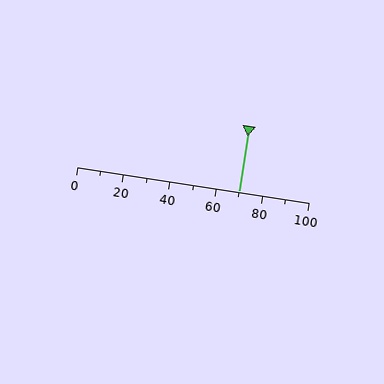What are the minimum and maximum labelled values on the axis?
The axis runs from 0 to 100.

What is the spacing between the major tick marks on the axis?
The major ticks are spaced 20 apart.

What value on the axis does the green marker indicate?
The marker indicates approximately 70.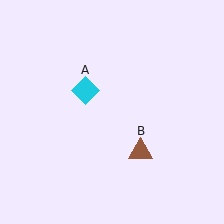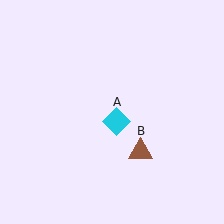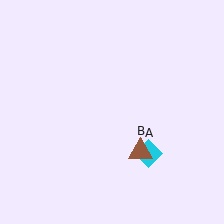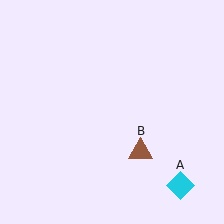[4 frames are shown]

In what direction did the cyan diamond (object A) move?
The cyan diamond (object A) moved down and to the right.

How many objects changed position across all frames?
1 object changed position: cyan diamond (object A).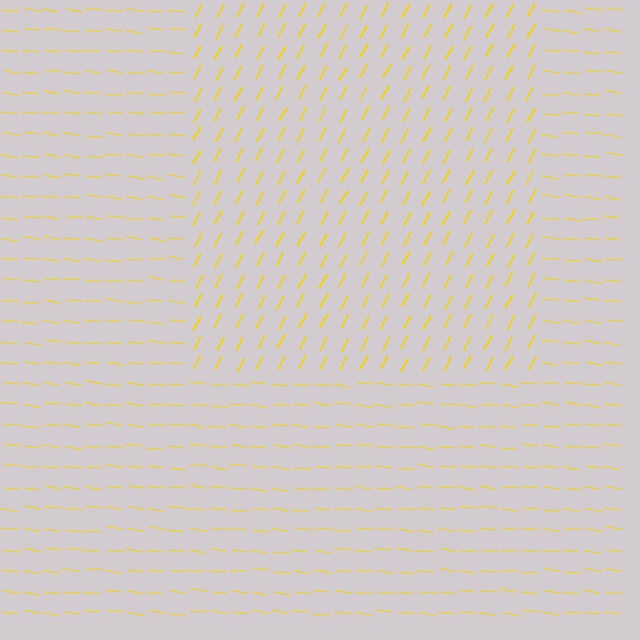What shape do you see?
I see a rectangle.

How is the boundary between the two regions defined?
The boundary is defined purely by a change in line orientation (approximately 68 degrees difference). All lines are the same color and thickness.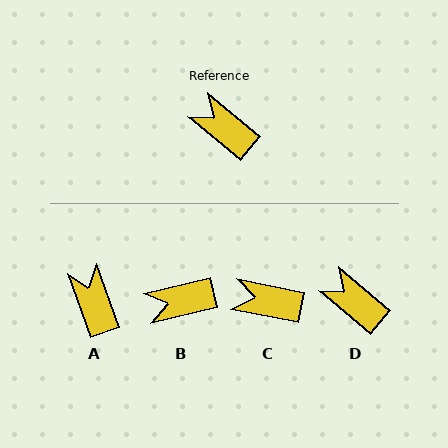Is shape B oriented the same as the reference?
No, it is off by about 53 degrees.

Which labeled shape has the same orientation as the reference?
D.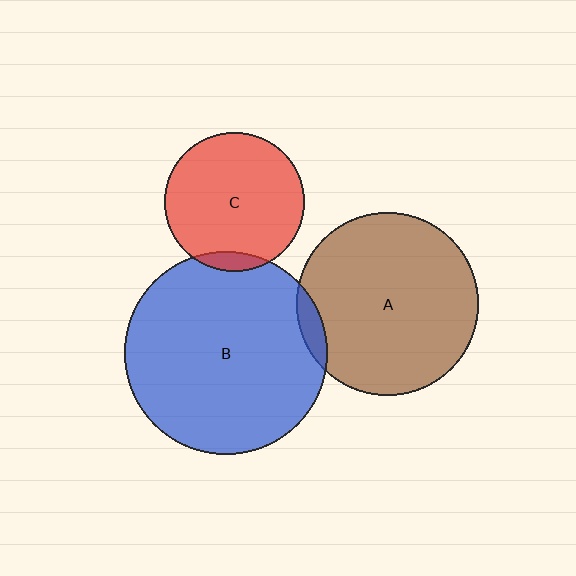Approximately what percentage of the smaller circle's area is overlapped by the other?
Approximately 5%.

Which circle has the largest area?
Circle B (blue).